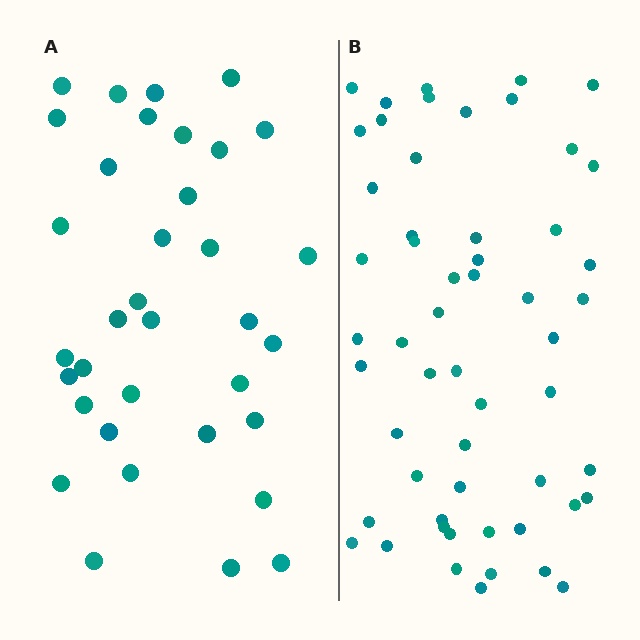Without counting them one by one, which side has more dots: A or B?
Region B (the right region) has more dots.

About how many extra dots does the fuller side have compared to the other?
Region B has approximately 20 more dots than region A.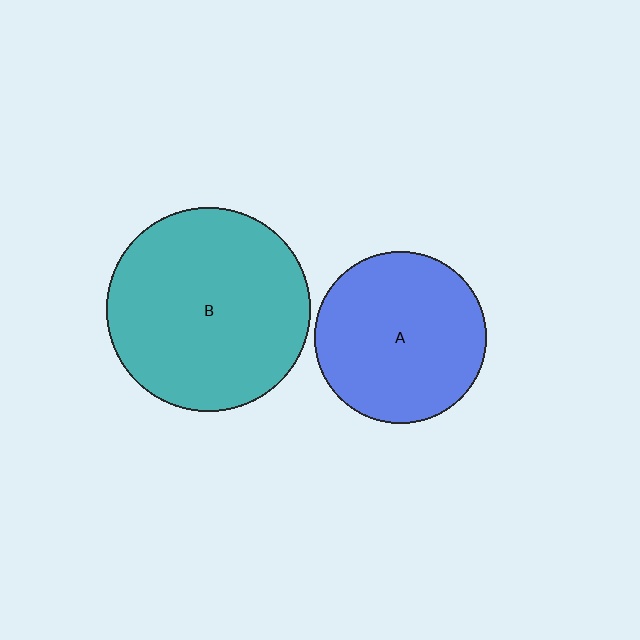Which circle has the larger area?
Circle B (teal).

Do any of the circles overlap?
No, none of the circles overlap.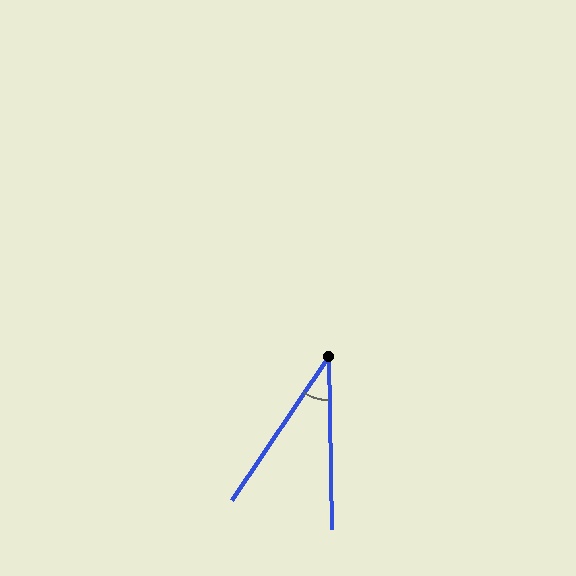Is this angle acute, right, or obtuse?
It is acute.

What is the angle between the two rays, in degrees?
Approximately 35 degrees.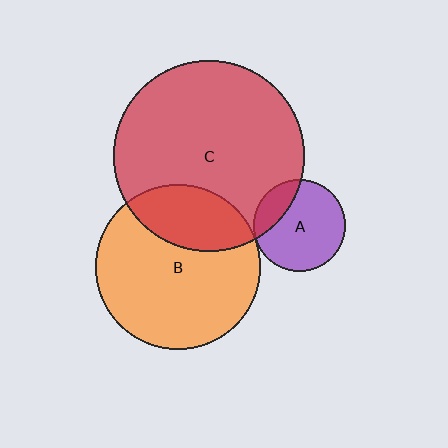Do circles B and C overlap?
Yes.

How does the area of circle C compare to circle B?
Approximately 1.3 times.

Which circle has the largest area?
Circle C (red).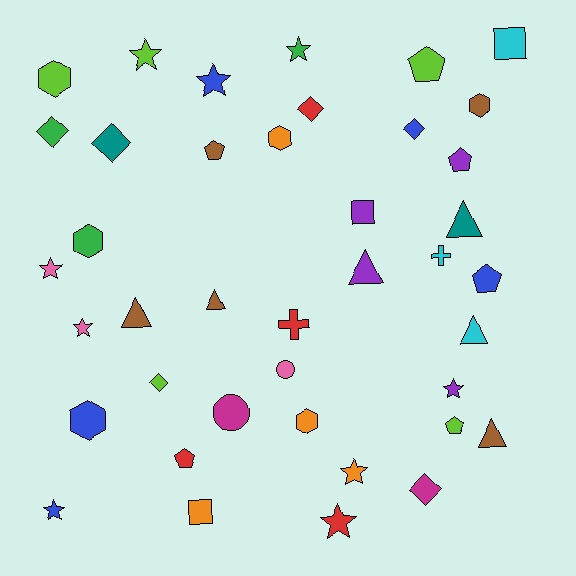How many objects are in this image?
There are 40 objects.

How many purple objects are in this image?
There are 4 purple objects.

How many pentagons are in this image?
There are 6 pentagons.